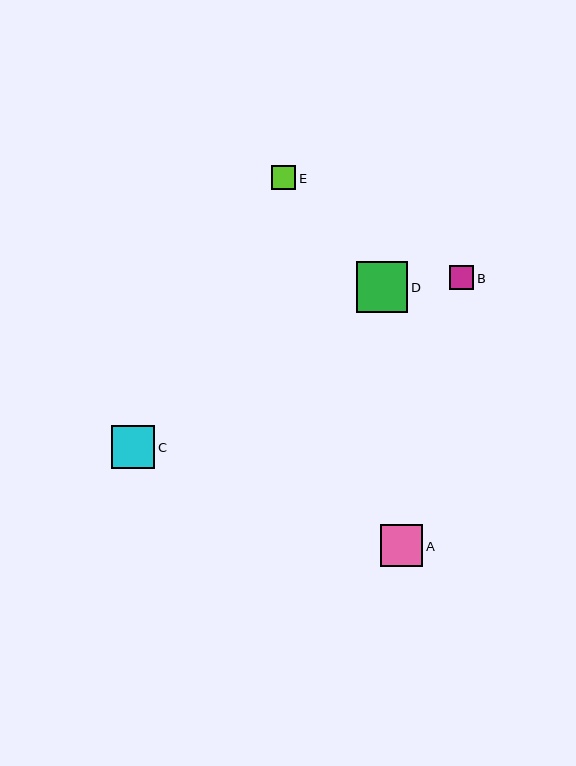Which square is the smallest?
Square E is the smallest with a size of approximately 24 pixels.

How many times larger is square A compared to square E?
Square A is approximately 1.7 times the size of square E.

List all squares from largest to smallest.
From largest to smallest: D, C, A, B, E.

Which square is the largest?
Square D is the largest with a size of approximately 51 pixels.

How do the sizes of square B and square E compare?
Square B and square E are approximately the same size.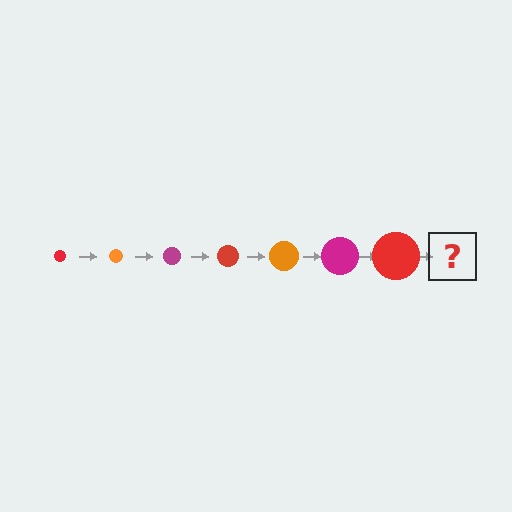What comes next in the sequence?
The next element should be an orange circle, larger than the previous one.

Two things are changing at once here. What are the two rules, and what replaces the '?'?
The two rules are that the circle grows larger each step and the color cycles through red, orange, and magenta. The '?' should be an orange circle, larger than the previous one.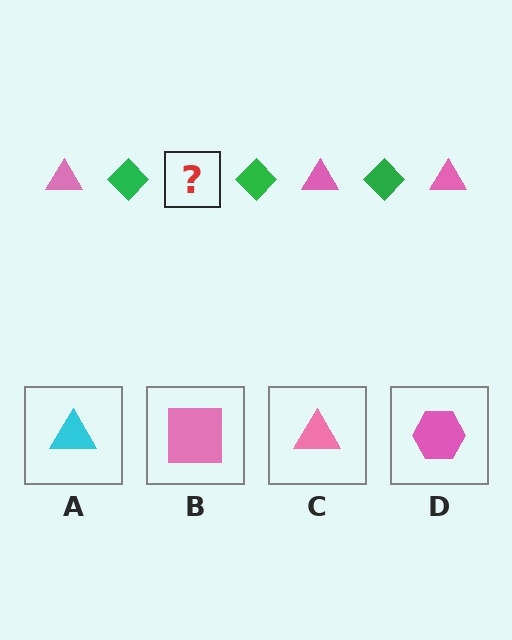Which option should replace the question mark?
Option C.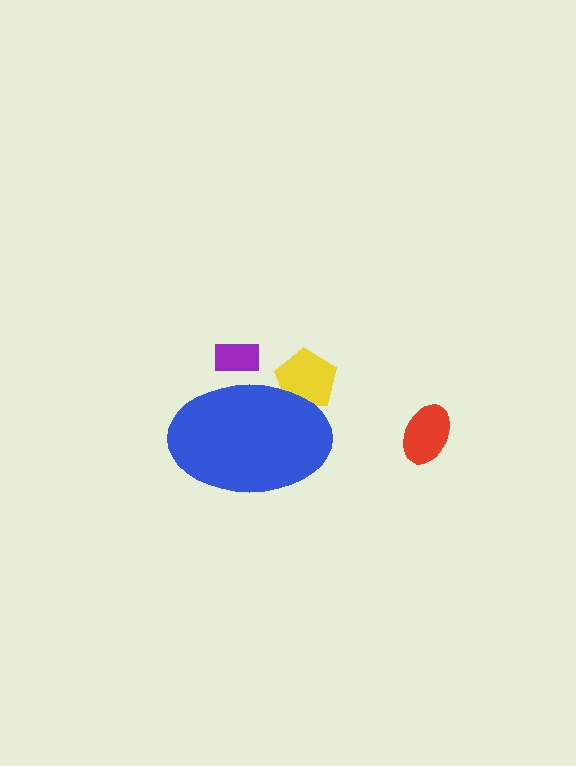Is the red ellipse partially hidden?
No, the red ellipse is fully visible.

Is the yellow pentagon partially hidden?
Yes, the yellow pentagon is partially hidden behind the blue ellipse.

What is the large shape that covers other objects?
A blue ellipse.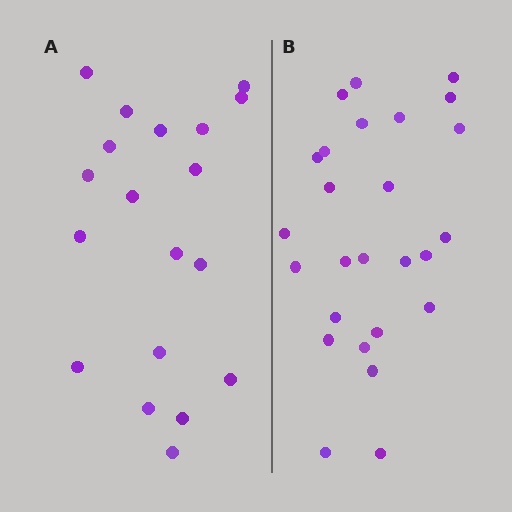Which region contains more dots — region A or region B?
Region B (the right region) has more dots.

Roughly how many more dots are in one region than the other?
Region B has roughly 8 or so more dots than region A.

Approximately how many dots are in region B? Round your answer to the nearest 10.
About 30 dots. (The exact count is 26, which rounds to 30.)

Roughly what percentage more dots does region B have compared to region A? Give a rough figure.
About 35% more.